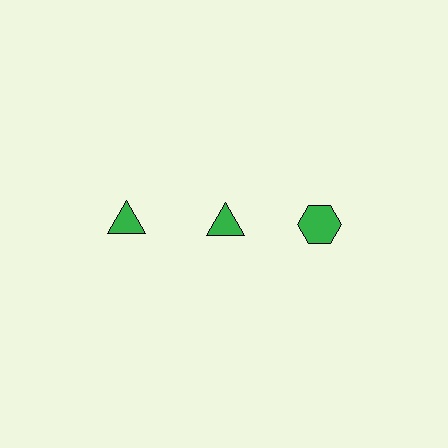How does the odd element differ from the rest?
It has a different shape: hexagon instead of triangle.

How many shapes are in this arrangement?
There are 3 shapes arranged in a grid pattern.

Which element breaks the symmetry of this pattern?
The green hexagon in the top row, center column breaks the symmetry. All other shapes are green triangles.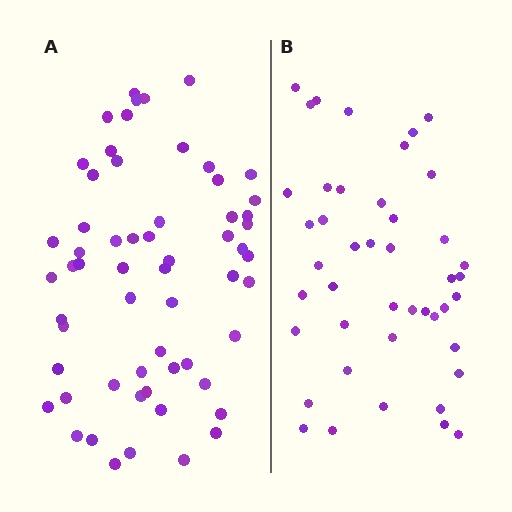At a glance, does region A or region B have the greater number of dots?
Region A (the left region) has more dots.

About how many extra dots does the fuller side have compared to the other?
Region A has approximately 15 more dots than region B.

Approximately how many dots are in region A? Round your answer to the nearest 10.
About 60 dots.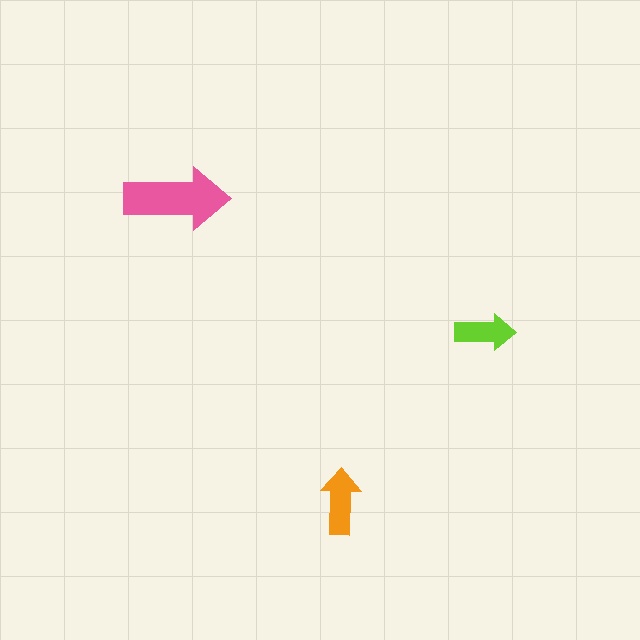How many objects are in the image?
There are 3 objects in the image.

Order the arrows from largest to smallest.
the pink one, the orange one, the lime one.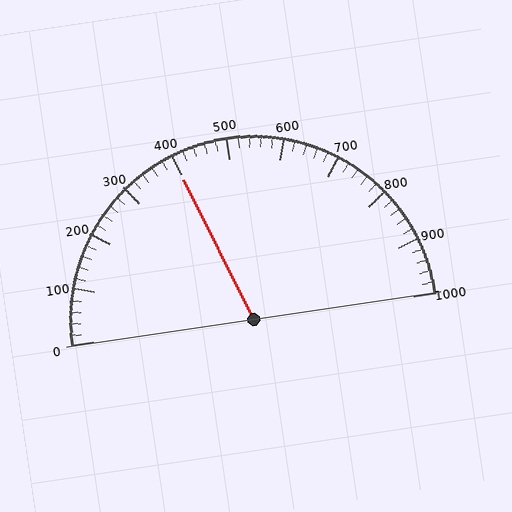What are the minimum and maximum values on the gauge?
The gauge ranges from 0 to 1000.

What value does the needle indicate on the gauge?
The needle indicates approximately 400.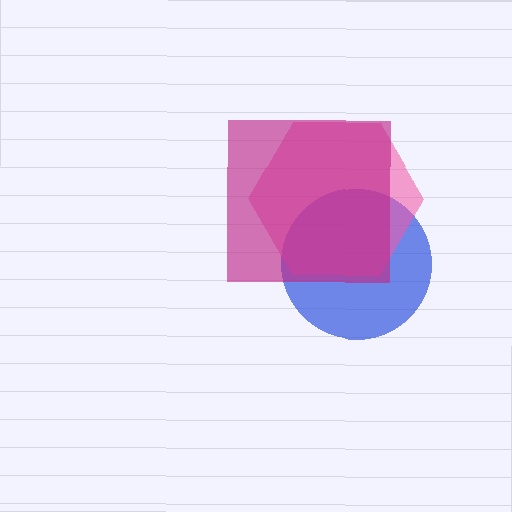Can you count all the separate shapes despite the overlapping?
Yes, there are 3 separate shapes.